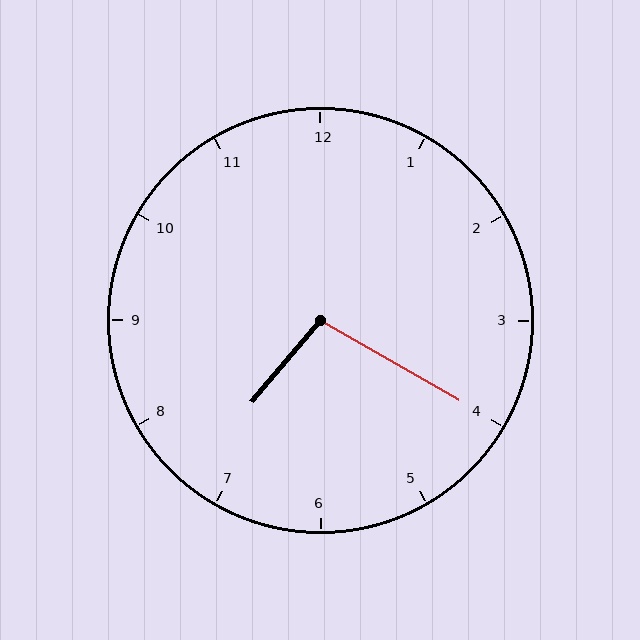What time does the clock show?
7:20.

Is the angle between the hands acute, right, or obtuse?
It is obtuse.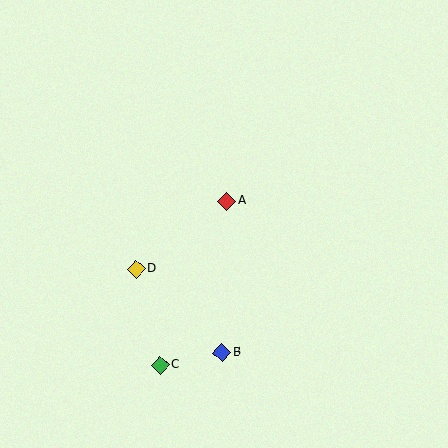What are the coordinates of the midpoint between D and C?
The midpoint between D and C is at (148, 317).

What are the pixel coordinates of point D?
Point D is at (136, 269).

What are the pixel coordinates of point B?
Point B is at (222, 352).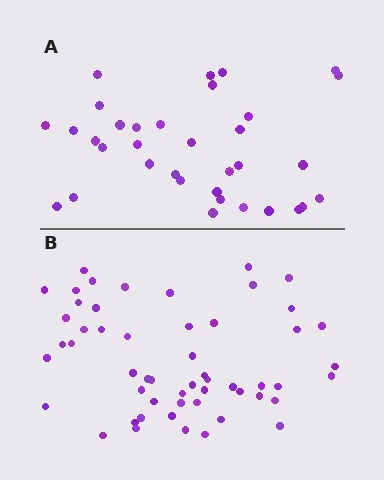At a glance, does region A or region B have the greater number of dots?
Region B (the bottom region) has more dots.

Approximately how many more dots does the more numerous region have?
Region B has approximately 20 more dots than region A.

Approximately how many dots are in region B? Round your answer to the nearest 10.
About 50 dots. (The exact count is 54, which rounds to 50.)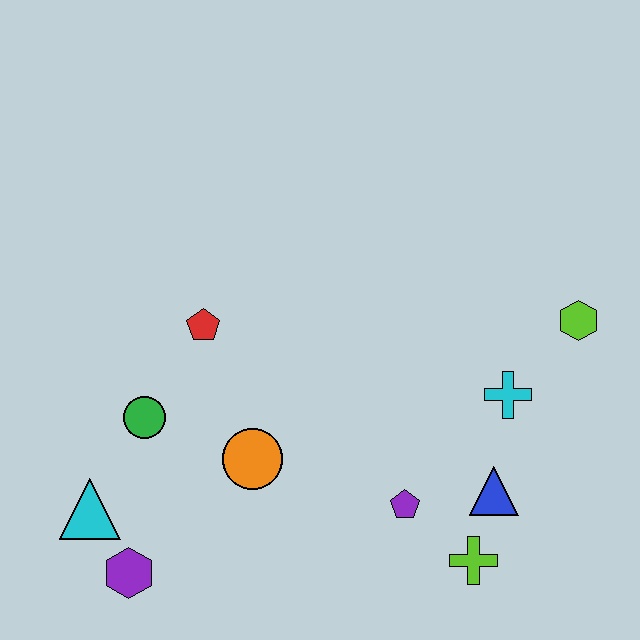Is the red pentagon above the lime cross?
Yes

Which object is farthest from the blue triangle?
The cyan triangle is farthest from the blue triangle.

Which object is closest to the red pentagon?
The green circle is closest to the red pentagon.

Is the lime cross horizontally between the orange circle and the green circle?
No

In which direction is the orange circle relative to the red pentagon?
The orange circle is below the red pentagon.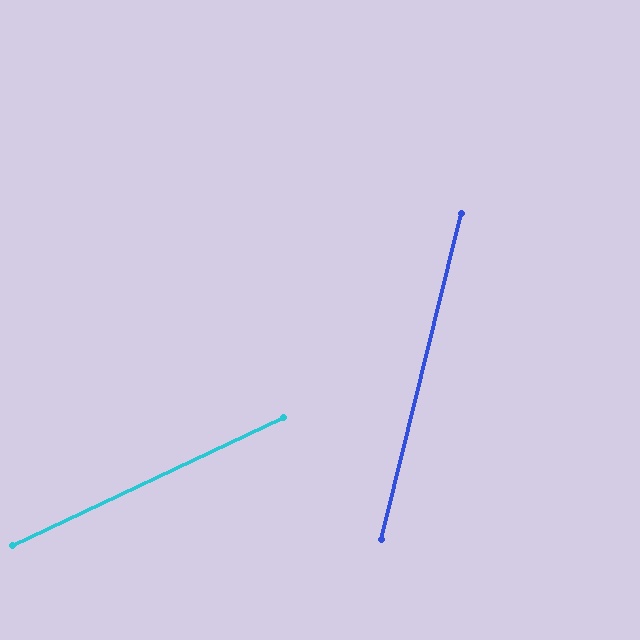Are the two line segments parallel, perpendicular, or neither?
Neither parallel nor perpendicular — they differ by about 51°.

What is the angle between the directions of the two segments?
Approximately 51 degrees.